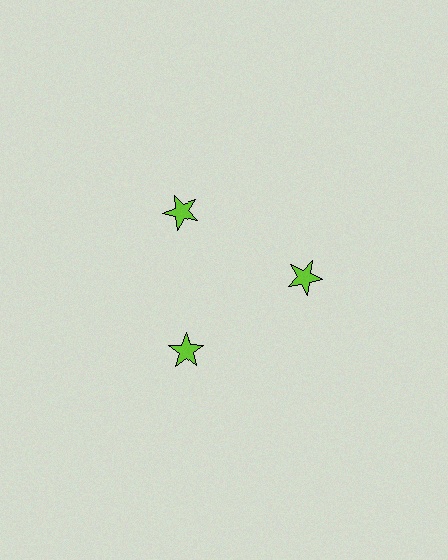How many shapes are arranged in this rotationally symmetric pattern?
There are 3 shapes, arranged in 3 groups of 1.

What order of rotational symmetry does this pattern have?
This pattern has 3-fold rotational symmetry.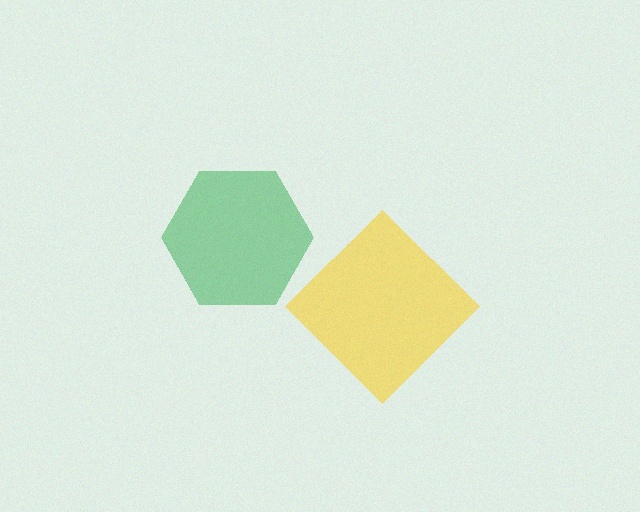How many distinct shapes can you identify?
There are 2 distinct shapes: a yellow diamond, a green hexagon.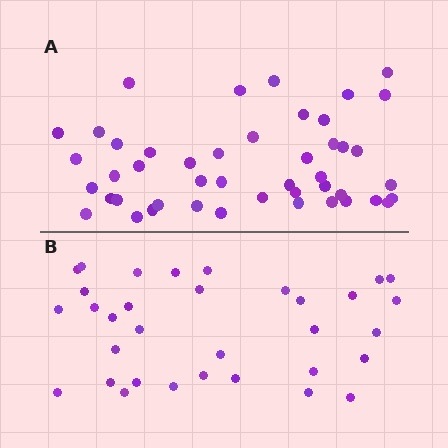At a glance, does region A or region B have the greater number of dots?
Region A (the top region) has more dots.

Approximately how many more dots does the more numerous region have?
Region A has approximately 15 more dots than region B.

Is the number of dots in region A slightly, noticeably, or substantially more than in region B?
Region A has noticeably more, but not dramatically so. The ratio is roughly 1.4 to 1.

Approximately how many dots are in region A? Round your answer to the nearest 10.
About 50 dots. (The exact count is 46, which rounds to 50.)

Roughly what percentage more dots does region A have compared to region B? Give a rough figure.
About 40% more.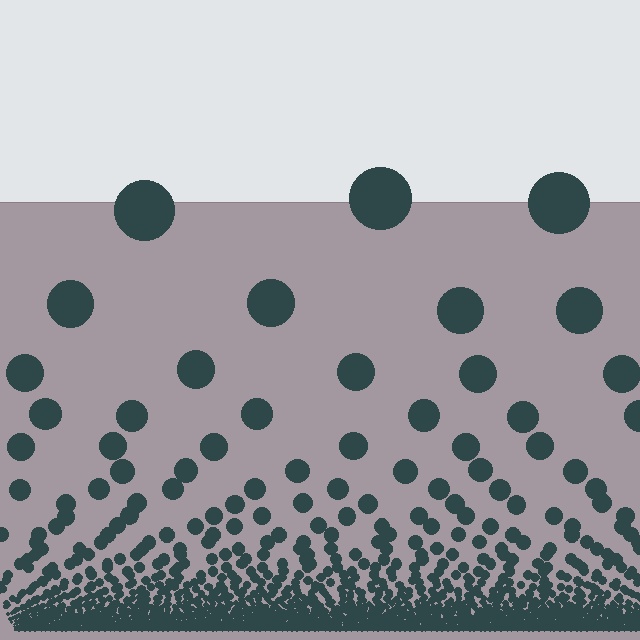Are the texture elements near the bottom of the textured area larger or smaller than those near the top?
Smaller. The gradient is inverted — elements near the bottom are smaller and denser.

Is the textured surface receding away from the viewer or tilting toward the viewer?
The surface appears to tilt toward the viewer. Texture elements get larger and sparser toward the top.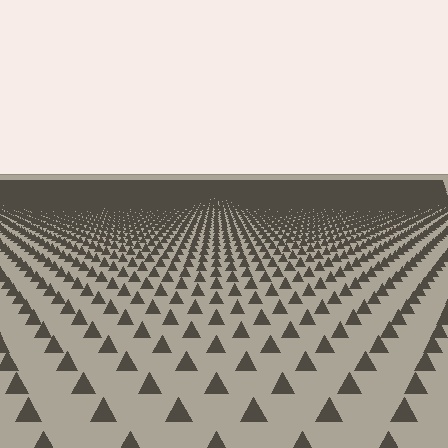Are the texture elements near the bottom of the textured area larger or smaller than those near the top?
Larger. Near the bottom, elements are closer to the viewer and appear at a bigger on-screen size.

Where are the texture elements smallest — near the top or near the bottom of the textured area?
Near the top.